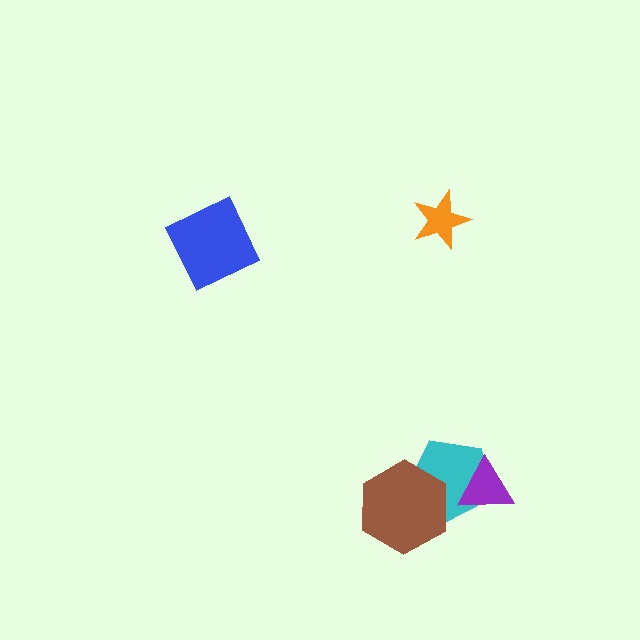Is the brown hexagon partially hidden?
No, no other shape covers it.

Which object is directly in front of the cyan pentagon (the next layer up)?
The purple triangle is directly in front of the cyan pentagon.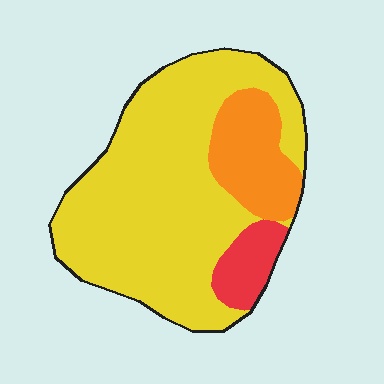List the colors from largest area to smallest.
From largest to smallest: yellow, orange, red.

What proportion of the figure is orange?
Orange takes up about one sixth (1/6) of the figure.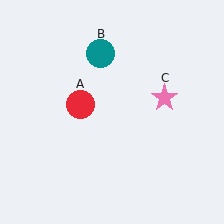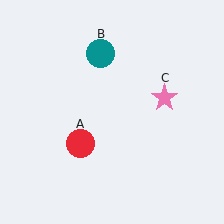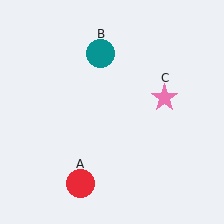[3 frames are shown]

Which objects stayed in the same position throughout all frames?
Teal circle (object B) and pink star (object C) remained stationary.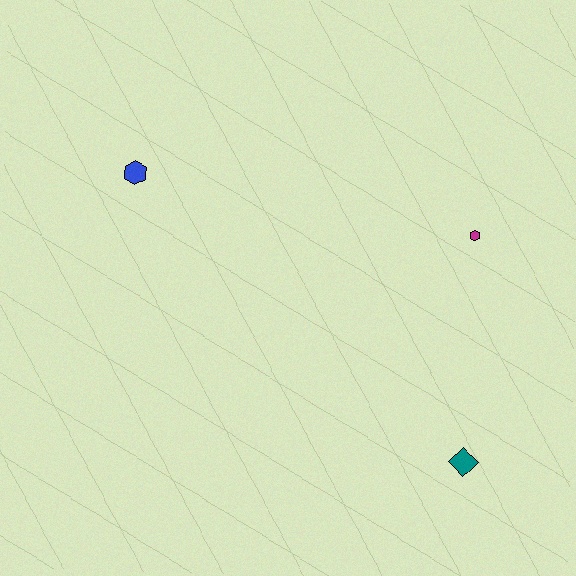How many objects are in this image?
There are 3 objects.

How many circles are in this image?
There are no circles.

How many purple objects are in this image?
There are no purple objects.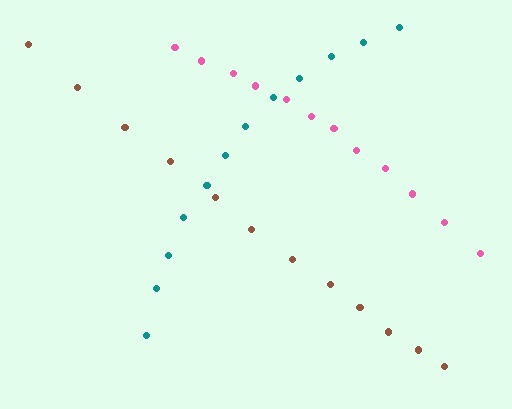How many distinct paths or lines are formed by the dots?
There are 3 distinct paths.